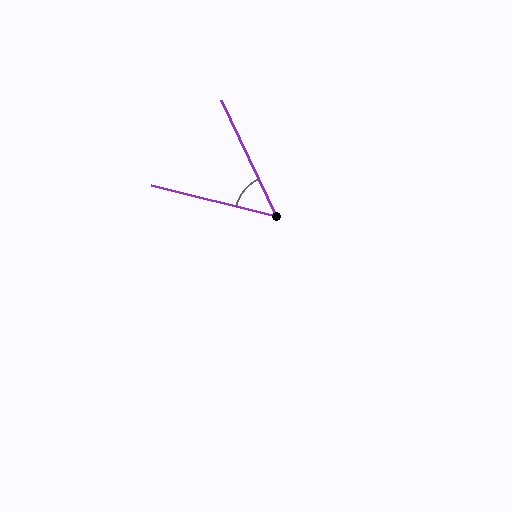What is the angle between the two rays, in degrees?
Approximately 51 degrees.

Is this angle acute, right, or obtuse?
It is acute.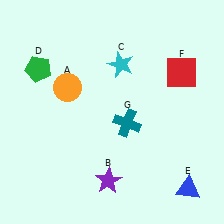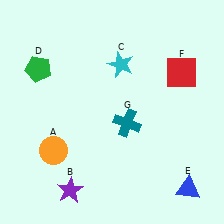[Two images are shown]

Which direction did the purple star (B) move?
The purple star (B) moved left.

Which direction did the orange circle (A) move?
The orange circle (A) moved down.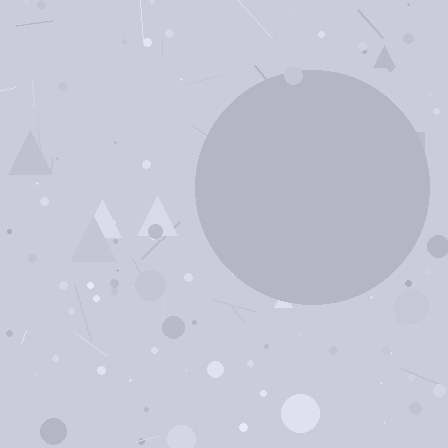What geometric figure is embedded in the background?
A circle is embedded in the background.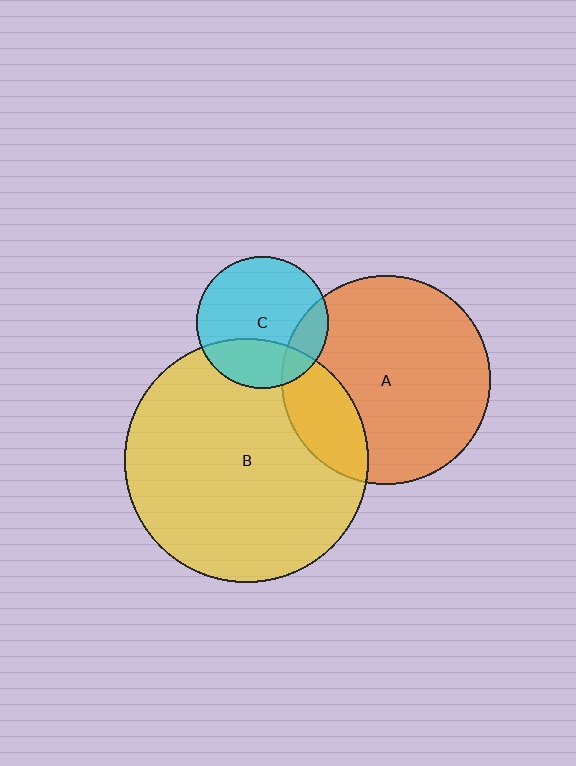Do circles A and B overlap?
Yes.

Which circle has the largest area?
Circle B (yellow).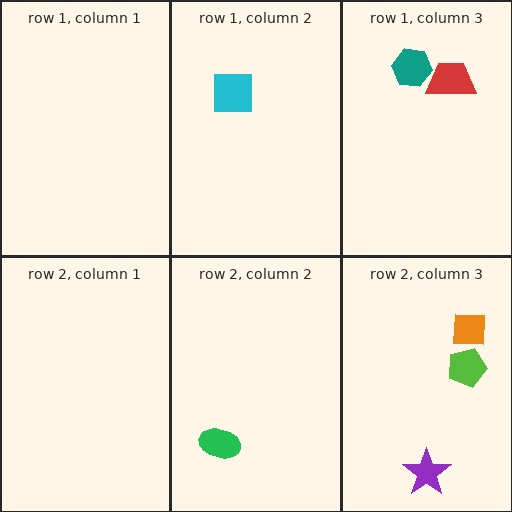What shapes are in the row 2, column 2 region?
The green ellipse.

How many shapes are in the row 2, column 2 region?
1.